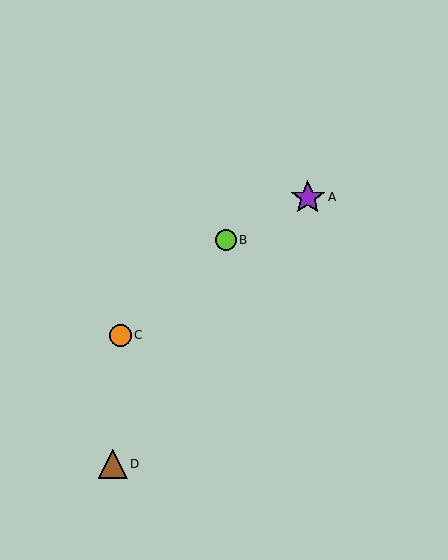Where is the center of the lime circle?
The center of the lime circle is at (226, 240).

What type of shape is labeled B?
Shape B is a lime circle.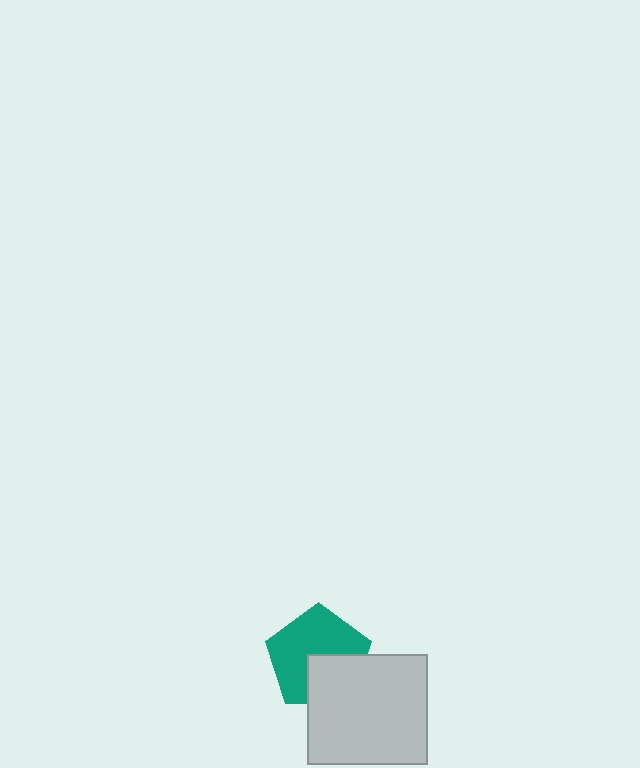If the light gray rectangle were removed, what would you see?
You would see the complete teal pentagon.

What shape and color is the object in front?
The object in front is a light gray rectangle.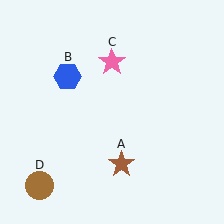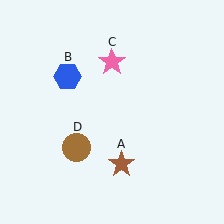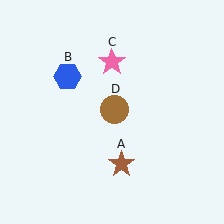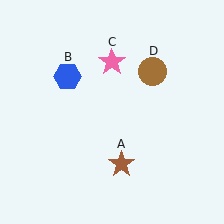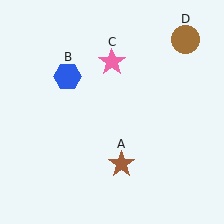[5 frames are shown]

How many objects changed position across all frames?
1 object changed position: brown circle (object D).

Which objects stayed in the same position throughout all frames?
Brown star (object A) and blue hexagon (object B) and pink star (object C) remained stationary.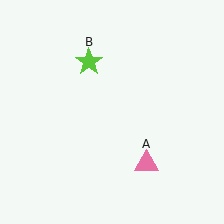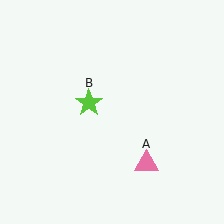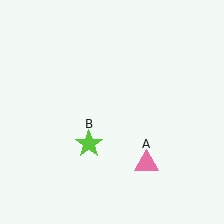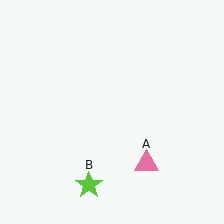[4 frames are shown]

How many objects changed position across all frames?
1 object changed position: lime star (object B).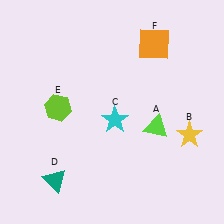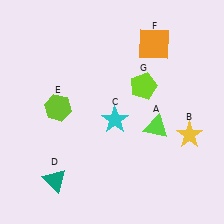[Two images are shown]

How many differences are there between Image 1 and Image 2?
There is 1 difference between the two images.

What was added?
A lime pentagon (G) was added in Image 2.